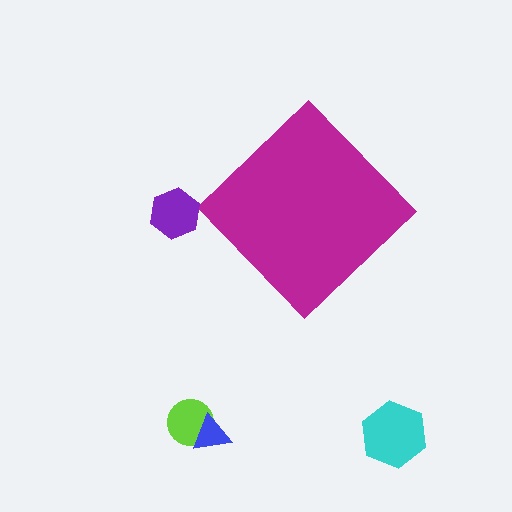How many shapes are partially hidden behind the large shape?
0 shapes are partially hidden.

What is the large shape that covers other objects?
A magenta diamond.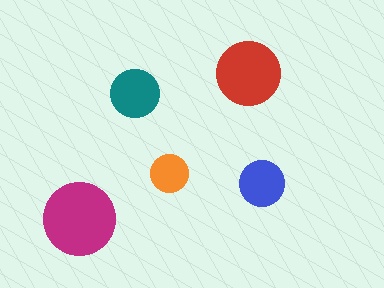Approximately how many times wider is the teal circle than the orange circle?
About 1.5 times wider.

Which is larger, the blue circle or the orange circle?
The blue one.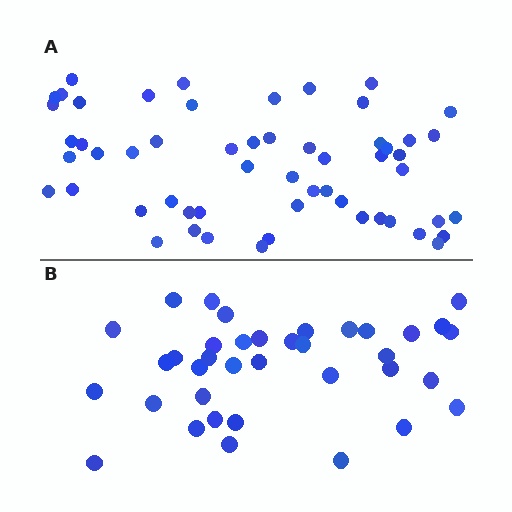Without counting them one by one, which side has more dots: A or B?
Region A (the top region) has more dots.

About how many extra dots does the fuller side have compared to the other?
Region A has approximately 20 more dots than region B.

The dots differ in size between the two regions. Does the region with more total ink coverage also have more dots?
No. Region B has more total ink coverage because its dots are larger, but region A actually contains more individual dots. Total area can be misleading — the number of items is what matters here.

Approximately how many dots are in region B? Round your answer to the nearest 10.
About 40 dots. (The exact count is 37, which rounds to 40.)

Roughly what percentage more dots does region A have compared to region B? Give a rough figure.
About 50% more.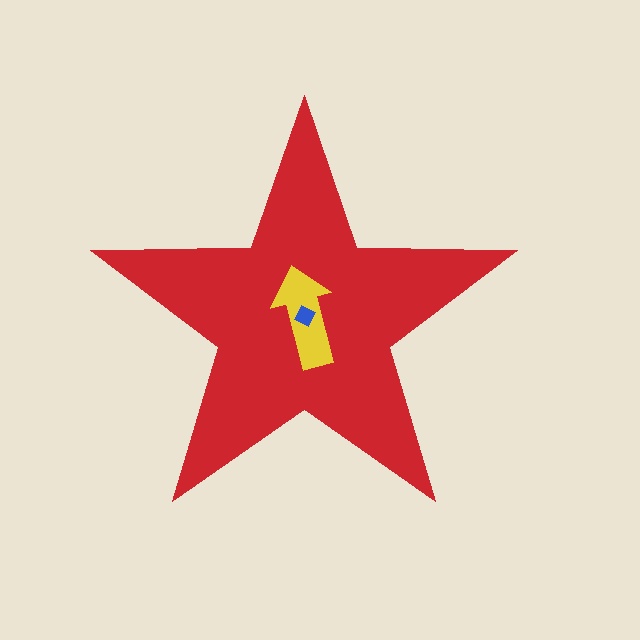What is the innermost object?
The blue diamond.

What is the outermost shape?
The red star.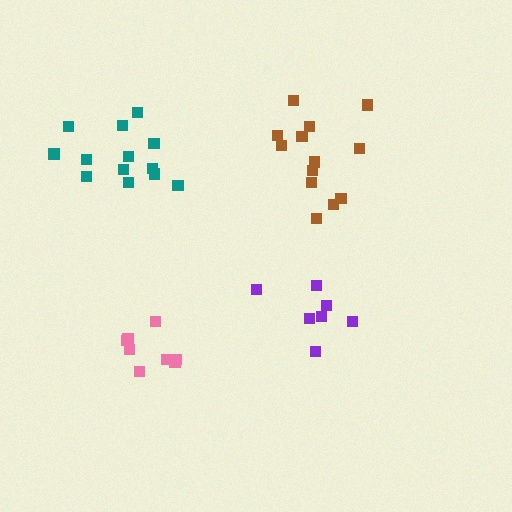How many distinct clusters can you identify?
There are 4 distinct clusters.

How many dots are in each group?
Group 1: 13 dots, Group 2: 7 dots, Group 3: 13 dots, Group 4: 8 dots (41 total).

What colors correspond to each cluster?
The clusters are colored: brown, purple, teal, pink.